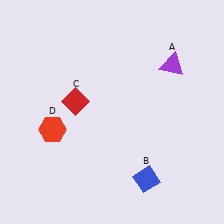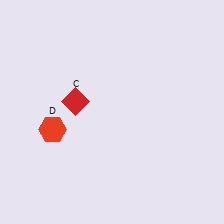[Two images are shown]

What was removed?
The blue diamond (B), the purple triangle (A) were removed in Image 2.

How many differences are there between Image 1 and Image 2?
There are 2 differences between the two images.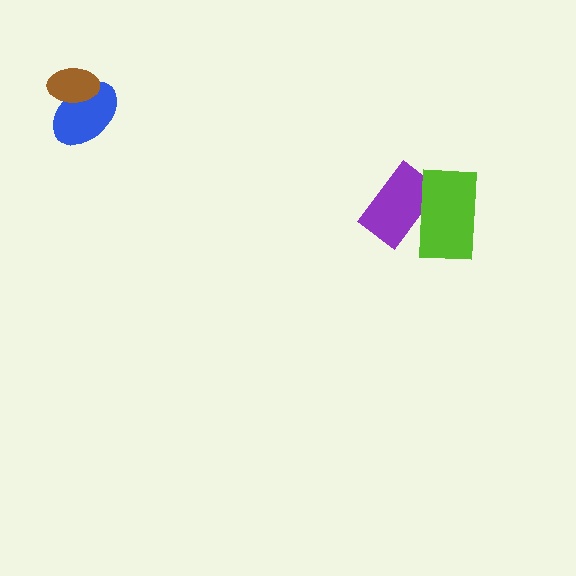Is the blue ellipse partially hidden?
Yes, it is partially covered by another shape.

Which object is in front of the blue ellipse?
The brown ellipse is in front of the blue ellipse.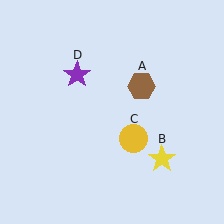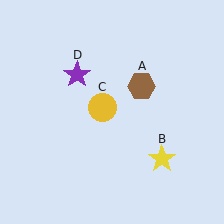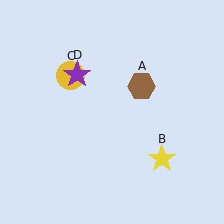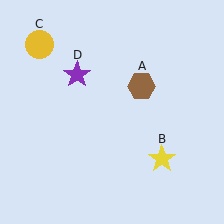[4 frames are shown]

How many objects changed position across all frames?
1 object changed position: yellow circle (object C).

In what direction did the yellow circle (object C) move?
The yellow circle (object C) moved up and to the left.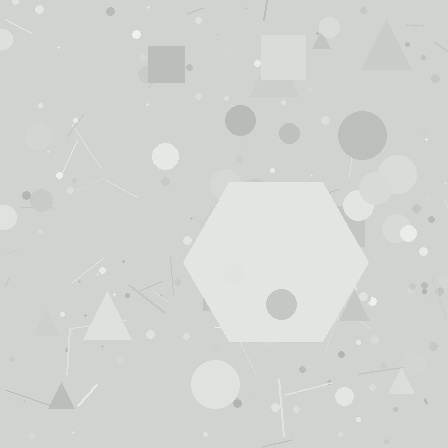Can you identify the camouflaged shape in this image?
The camouflaged shape is a hexagon.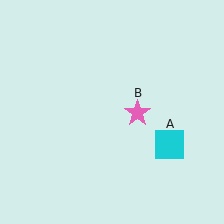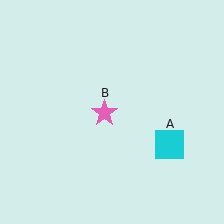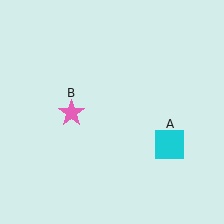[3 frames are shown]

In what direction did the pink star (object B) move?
The pink star (object B) moved left.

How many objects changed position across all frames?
1 object changed position: pink star (object B).